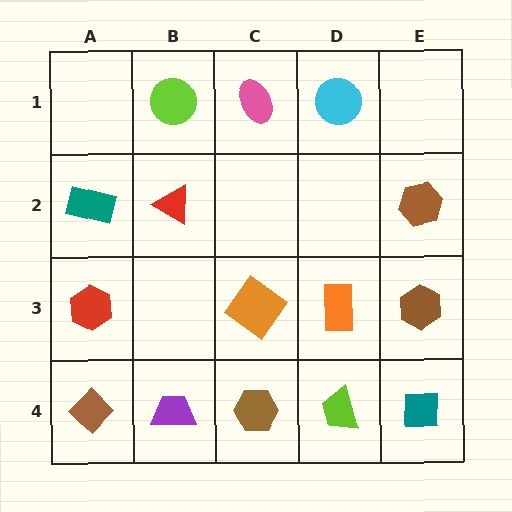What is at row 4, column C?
A brown hexagon.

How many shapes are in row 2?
3 shapes.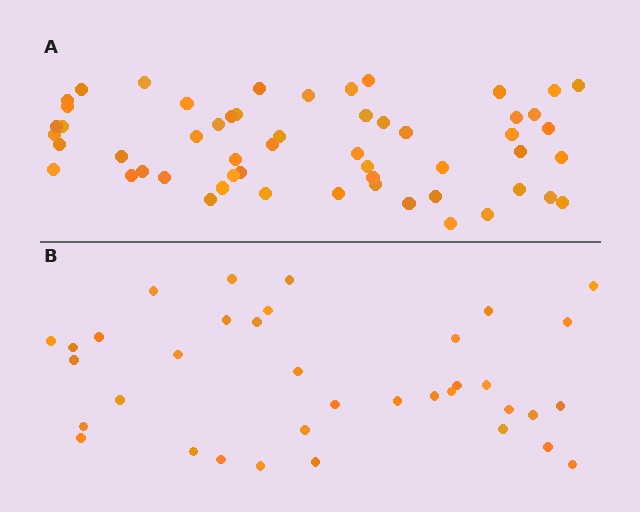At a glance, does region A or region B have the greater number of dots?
Region A (the top region) has more dots.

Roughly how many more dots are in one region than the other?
Region A has approximately 20 more dots than region B.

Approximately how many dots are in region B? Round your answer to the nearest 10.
About 40 dots. (The exact count is 36, which rounds to 40.)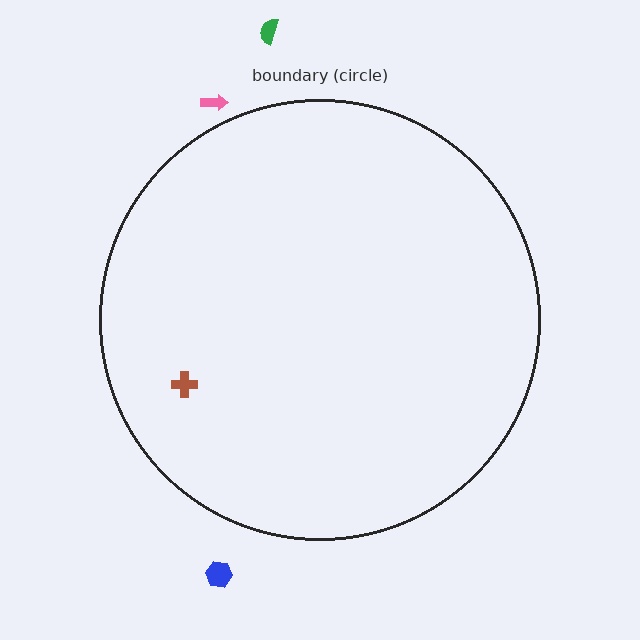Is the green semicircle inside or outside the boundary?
Outside.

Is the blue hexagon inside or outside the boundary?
Outside.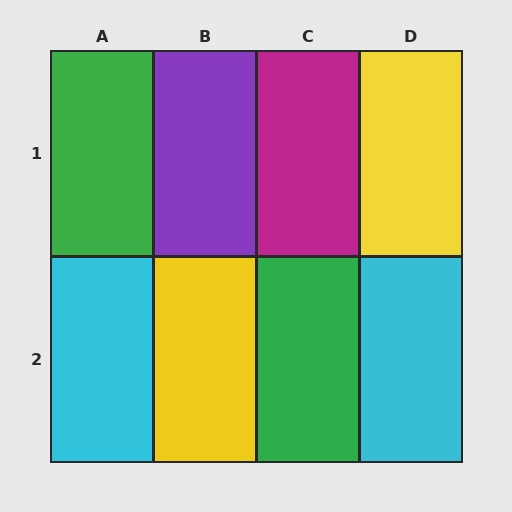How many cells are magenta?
1 cell is magenta.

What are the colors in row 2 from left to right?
Cyan, yellow, green, cyan.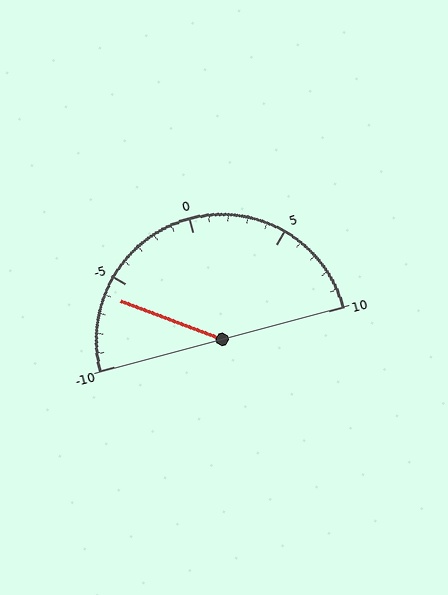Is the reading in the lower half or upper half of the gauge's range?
The reading is in the lower half of the range (-10 to 10).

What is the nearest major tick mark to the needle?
The nearest major tick mark is -5.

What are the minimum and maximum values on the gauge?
The gauge ranges from -10 to 10.